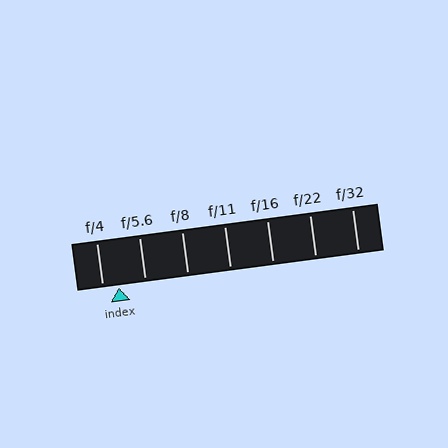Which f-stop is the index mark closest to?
The index mark is closest to f/4.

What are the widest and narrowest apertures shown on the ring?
The widest aperture shown is f/4 and the narrowest is f/32.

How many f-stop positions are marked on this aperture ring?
There are 7 f-stop positions marked.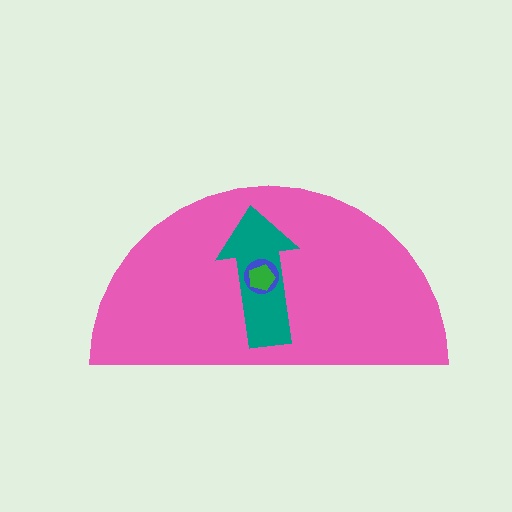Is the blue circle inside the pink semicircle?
Yes.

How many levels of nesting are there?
4.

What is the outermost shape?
The pink semicircle.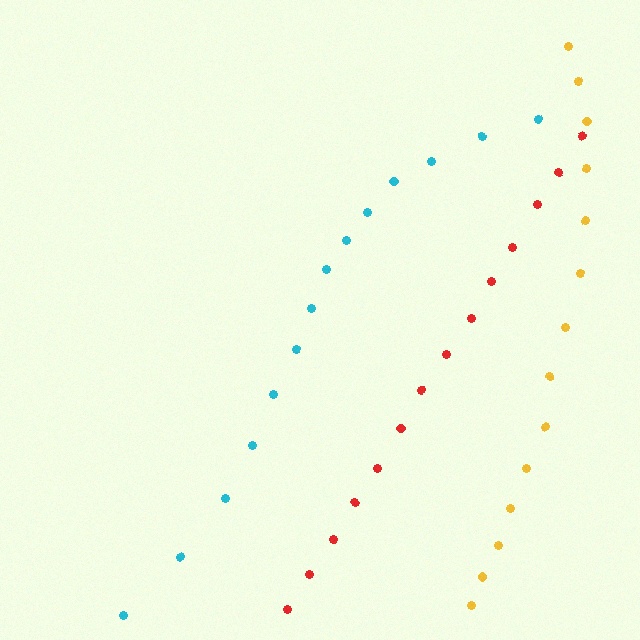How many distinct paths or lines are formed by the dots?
There are 3 distinct paths.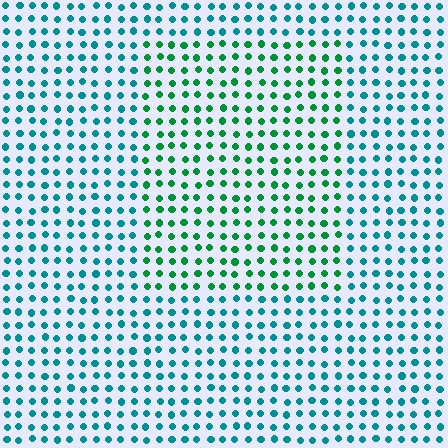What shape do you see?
I see a rectangle.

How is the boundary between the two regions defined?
The boundary is defined purely by a slight shift in hue (about 40 degrees). Spacing, size, and orientation are identical on both sides.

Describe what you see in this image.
The image is filled with small teal elements in a uniform arrangement. A rectangle-shaped region is visible where the elements are tinted to a slightly different hue, forming a subtle color boundary.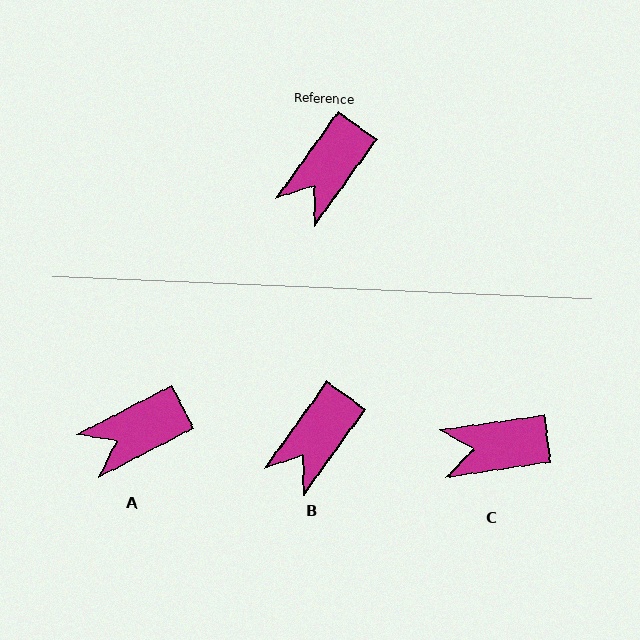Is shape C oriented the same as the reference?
No, it is off by about 46 degrees.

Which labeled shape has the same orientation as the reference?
B.